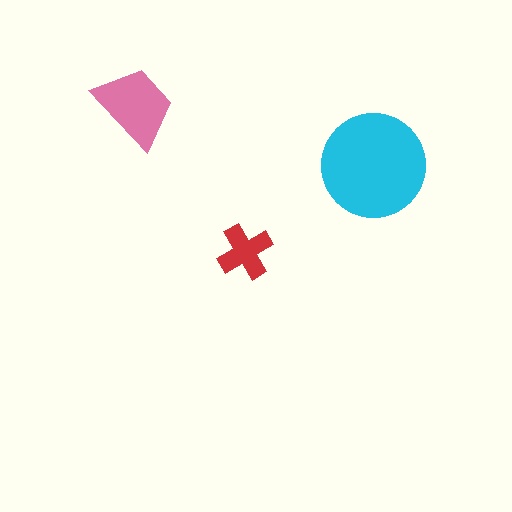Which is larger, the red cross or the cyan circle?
The cyan circle.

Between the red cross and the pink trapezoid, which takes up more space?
The pink trapezoid.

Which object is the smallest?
The red cross.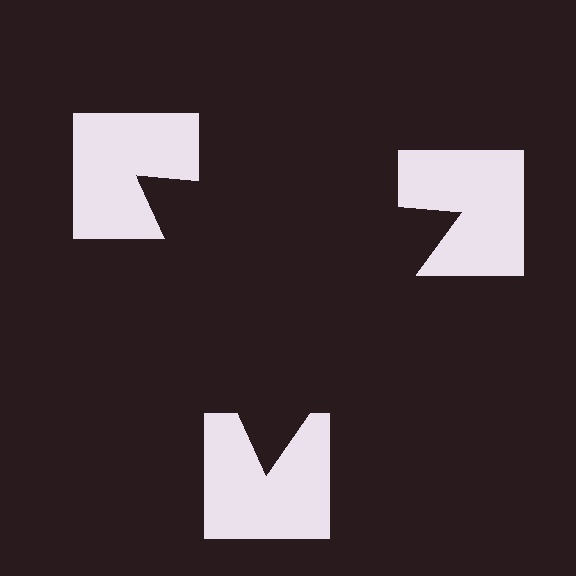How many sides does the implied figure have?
3 sides.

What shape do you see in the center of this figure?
An illusory triangle — its edges are inferred from the aligned wedge cuts in the notched squares, not physically drawn.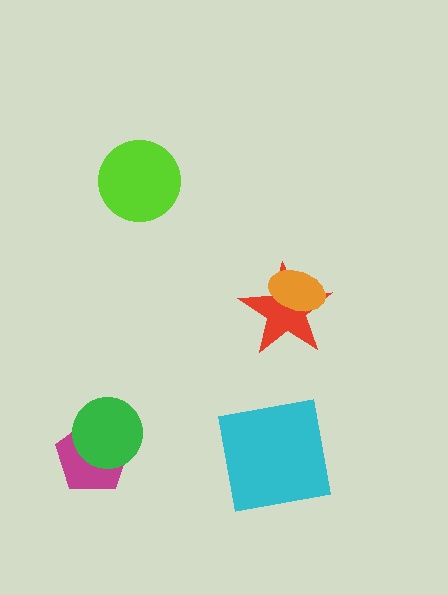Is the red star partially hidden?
Yes, it is partially covered by another shape.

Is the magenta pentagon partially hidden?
Yes, it is partially covered by another shape.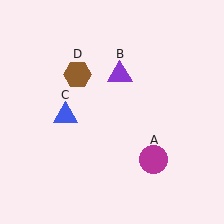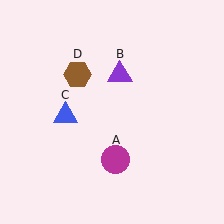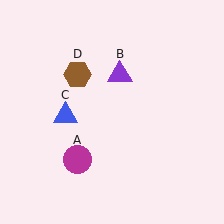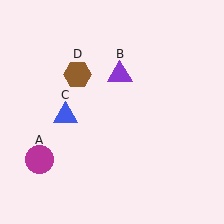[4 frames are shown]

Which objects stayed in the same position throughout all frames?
Purple triangle (object B) and blue triangle (object C) and brown hexagon (object D) remained stationary.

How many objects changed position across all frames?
1 object changed position: magenta circle (object A).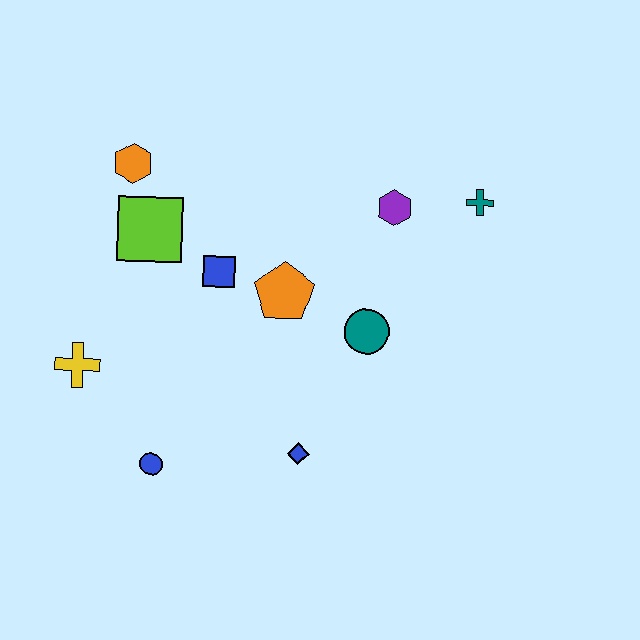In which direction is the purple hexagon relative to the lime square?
The purple hexagon is to the right of the lime square.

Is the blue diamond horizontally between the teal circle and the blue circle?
Yes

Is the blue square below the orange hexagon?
Yes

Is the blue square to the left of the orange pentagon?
Yes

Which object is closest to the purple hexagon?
The teal cross is closest to the purple hexagon.